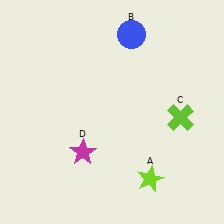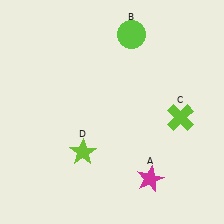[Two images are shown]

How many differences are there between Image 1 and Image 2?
There are 3 differences between the two images.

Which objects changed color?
A changed from lime to magenta. B changed from blue to lime. D changed from magenta to lime.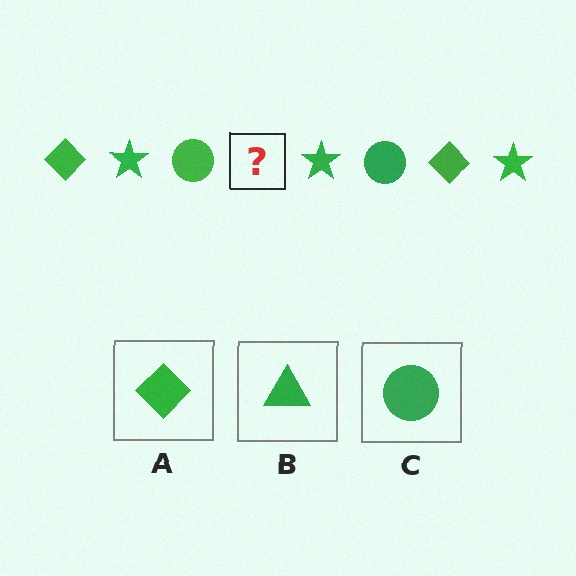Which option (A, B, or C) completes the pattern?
A.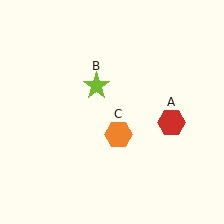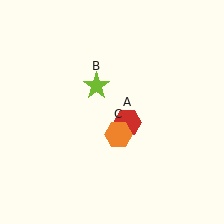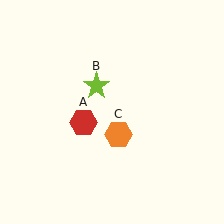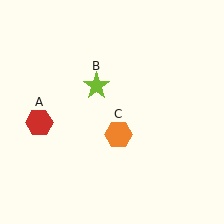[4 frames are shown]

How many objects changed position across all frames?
1 object changed position: red hexagon (object A).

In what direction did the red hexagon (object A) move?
The red hexagon (object A) moved left.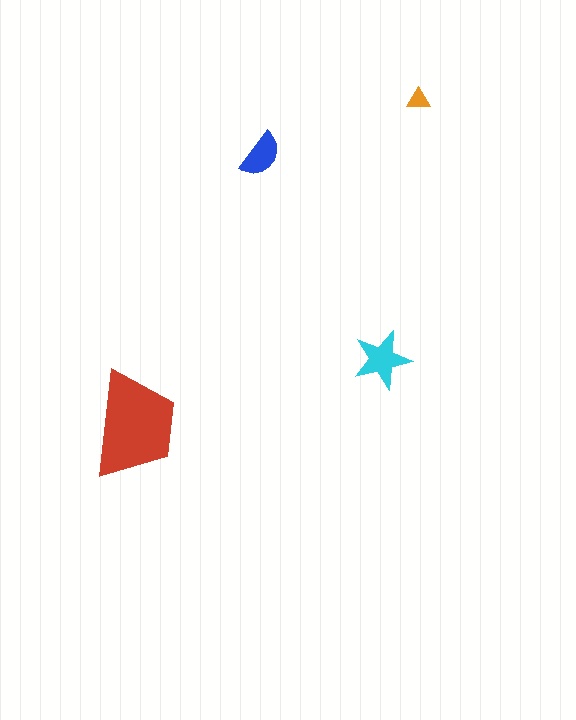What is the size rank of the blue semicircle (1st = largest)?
3rd.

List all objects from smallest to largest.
The orange triangle, the blue semicircle, the cyan star, the red trapezoid.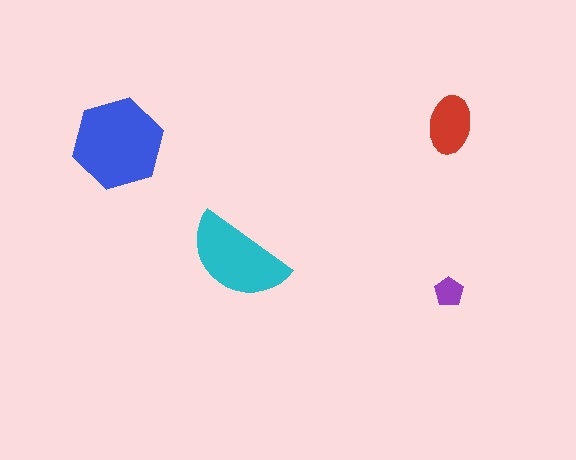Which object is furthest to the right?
The red ellipse is rightmost.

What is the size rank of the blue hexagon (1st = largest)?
1st.